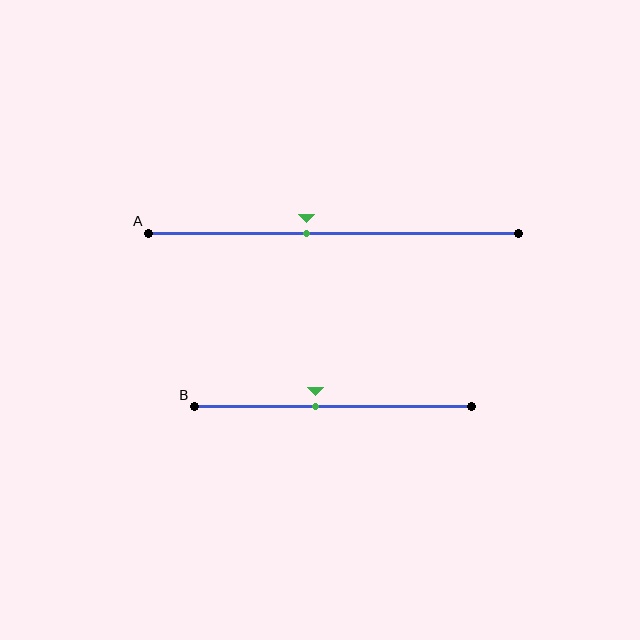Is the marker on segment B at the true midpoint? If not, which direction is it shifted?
No, the marker on segment B is shifted to the left by about 6% of the segment length.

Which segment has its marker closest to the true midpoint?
Segment B has its marker closest to the true midpoint.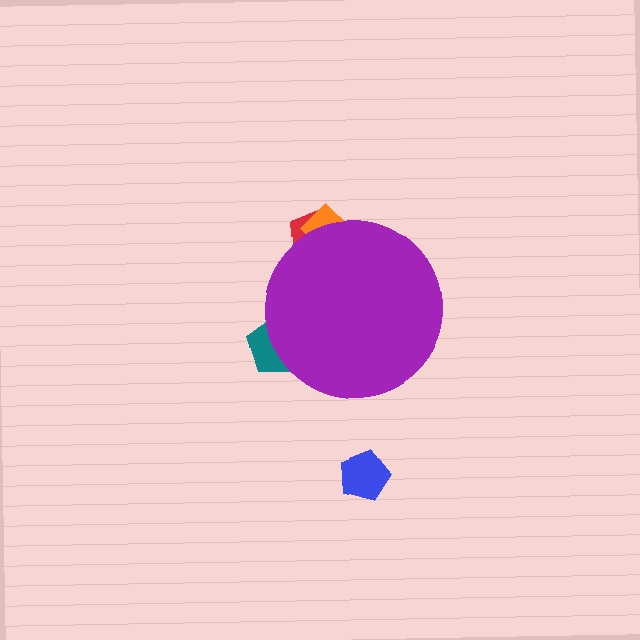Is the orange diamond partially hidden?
Yes, the orange diamond is partially hidden behind the purple circle.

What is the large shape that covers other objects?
A purple circle.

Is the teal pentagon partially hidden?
Yes, the teal pentagon is partially hidden behind the purple circle.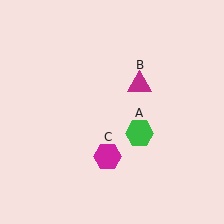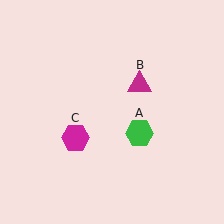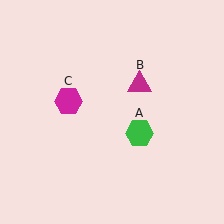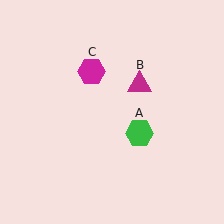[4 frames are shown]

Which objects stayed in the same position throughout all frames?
Green hexagon (object A) and magenta triangle (object B) remained stationary.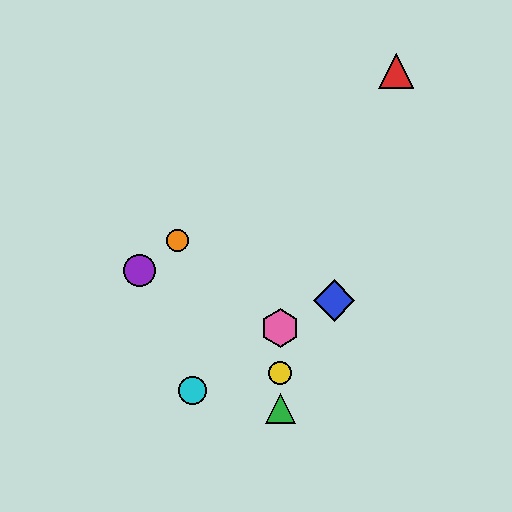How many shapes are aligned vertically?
3 shapes (the green triangle, the yellow circle, the pink hexagon) are aligned vertically.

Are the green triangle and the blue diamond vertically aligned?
No, the green triangle is at x≈280 and the blue diamond is at x≈334.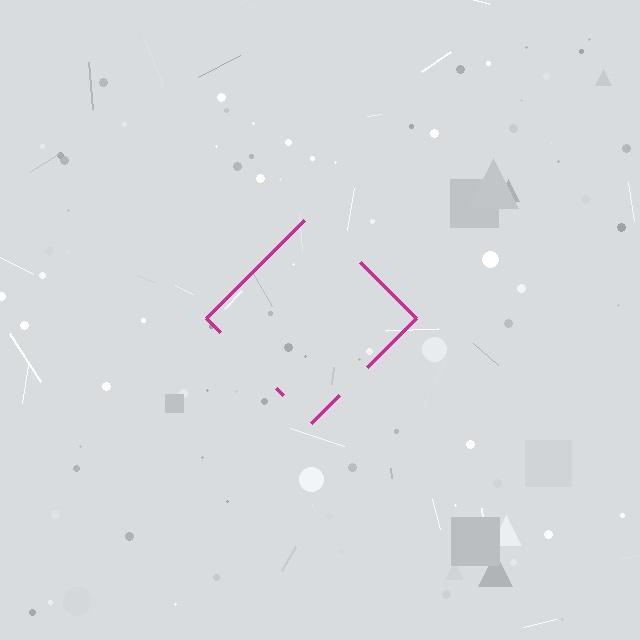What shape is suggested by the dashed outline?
The dashed outline suggests a diamond.